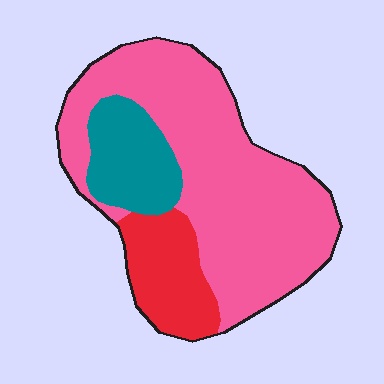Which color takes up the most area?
Pink, at roughly 65%.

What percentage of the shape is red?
Red takes up less than a quarter of the shape.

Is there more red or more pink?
Pink.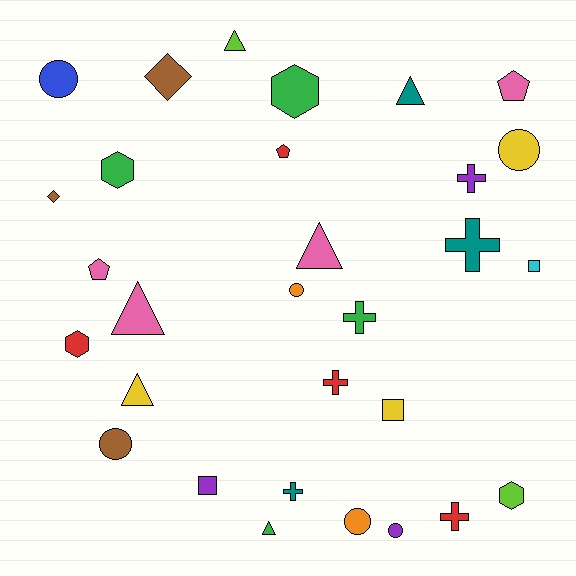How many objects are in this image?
There are 30 objects.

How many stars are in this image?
There are no stars.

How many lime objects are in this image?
There are 2 lime objects.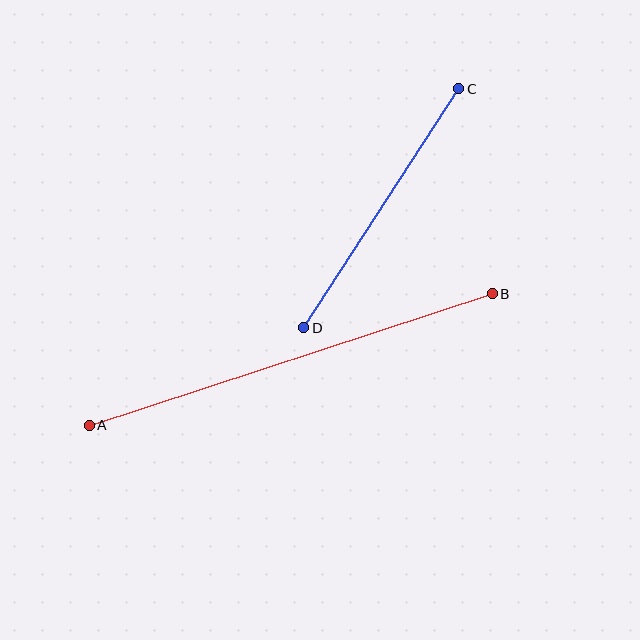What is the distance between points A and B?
The distance is approximately 424 pixels.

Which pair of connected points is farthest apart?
Points A and B are farthest apart.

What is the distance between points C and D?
The distance is approximately 285 pixels.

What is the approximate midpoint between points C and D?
The midpoint is at approximately (381, 208) pixels.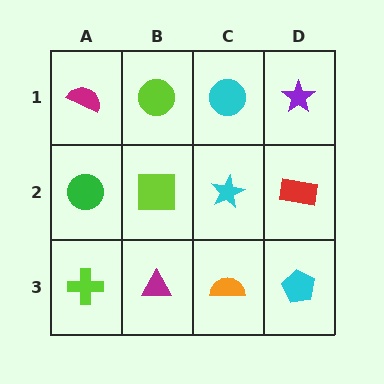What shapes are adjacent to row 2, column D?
A purple star (row 1, column D), a cyan pentagon (row 3, column D), a cyan star (row 2, column C).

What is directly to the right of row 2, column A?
A lime square.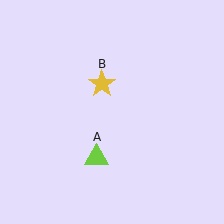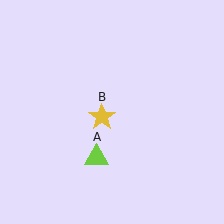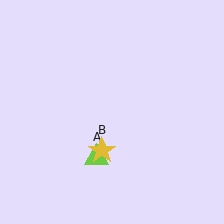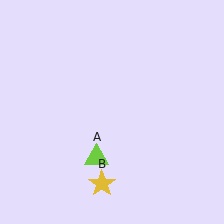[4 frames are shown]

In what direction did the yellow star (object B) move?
The yellow star (object B) moved down.